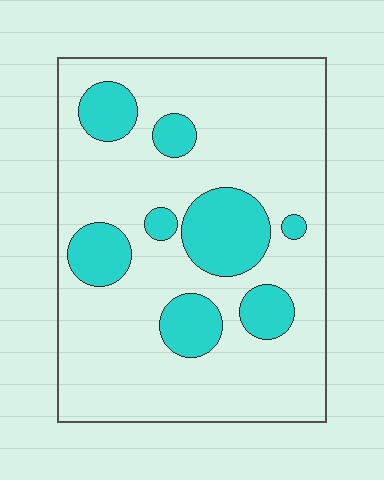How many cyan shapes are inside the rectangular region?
8.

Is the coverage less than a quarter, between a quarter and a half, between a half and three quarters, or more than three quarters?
Less than a quarter.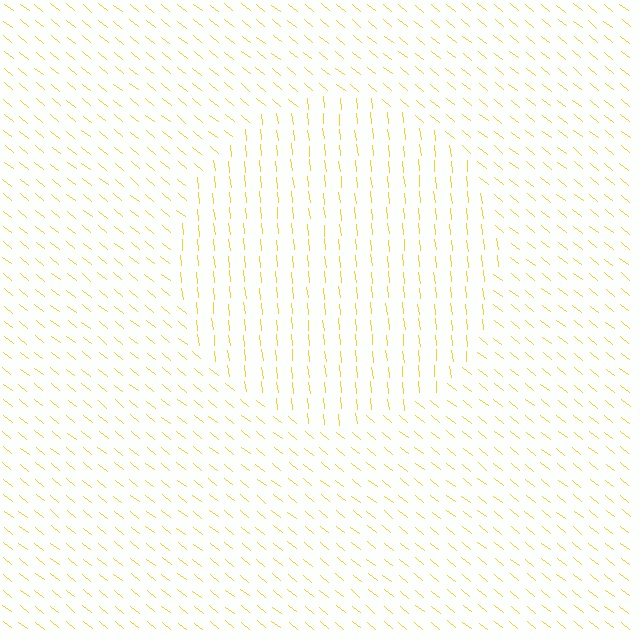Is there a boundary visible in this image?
Yes, there is a texture boundary formed by a change in line orientation.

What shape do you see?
I see a circle.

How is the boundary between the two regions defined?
The boundary is defined purely by a change in line orientation (approximately 45 degrees difference). All lines are the same color and thickness.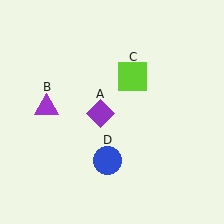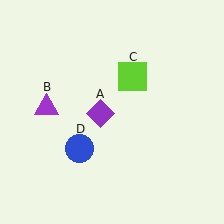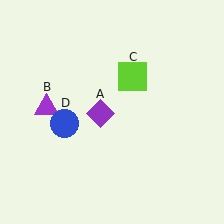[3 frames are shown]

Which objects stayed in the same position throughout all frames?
Purple diamond (object A) and purple triangle (object B) and lime square (object C) remained stationary.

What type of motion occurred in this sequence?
The blue circle (object D) rotated clockwise around the center of the scene.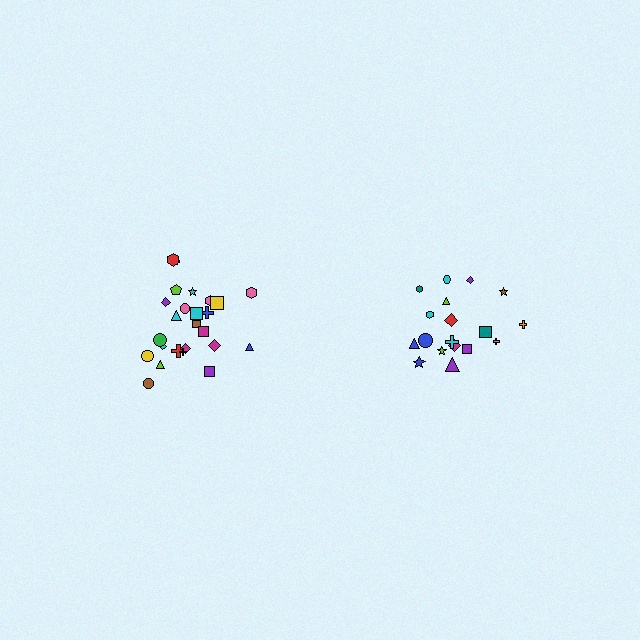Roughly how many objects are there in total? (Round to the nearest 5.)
Roughly 45 objects in total.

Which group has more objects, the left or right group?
The left group.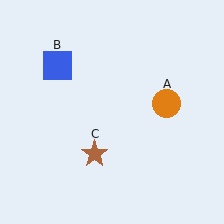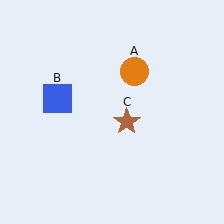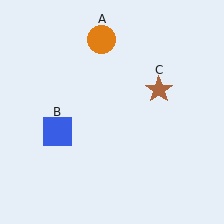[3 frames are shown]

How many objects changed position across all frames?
3 objects changed position: orange circle (object A), blue square (object B), brown star (object C).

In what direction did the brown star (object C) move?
The brown star (object C) moved up and to the right.